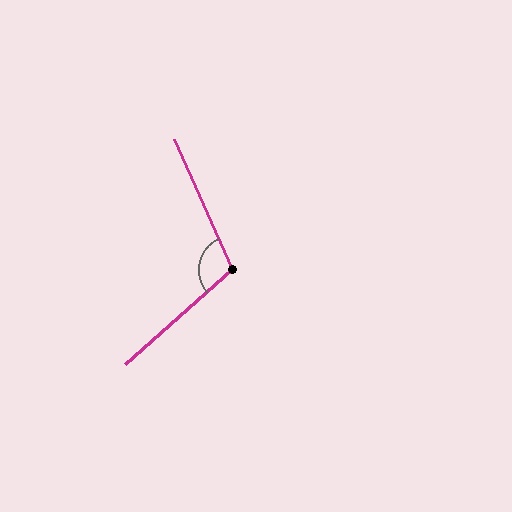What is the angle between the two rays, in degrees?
Approximately 107 degrees.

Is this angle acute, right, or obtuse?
It is obtuse.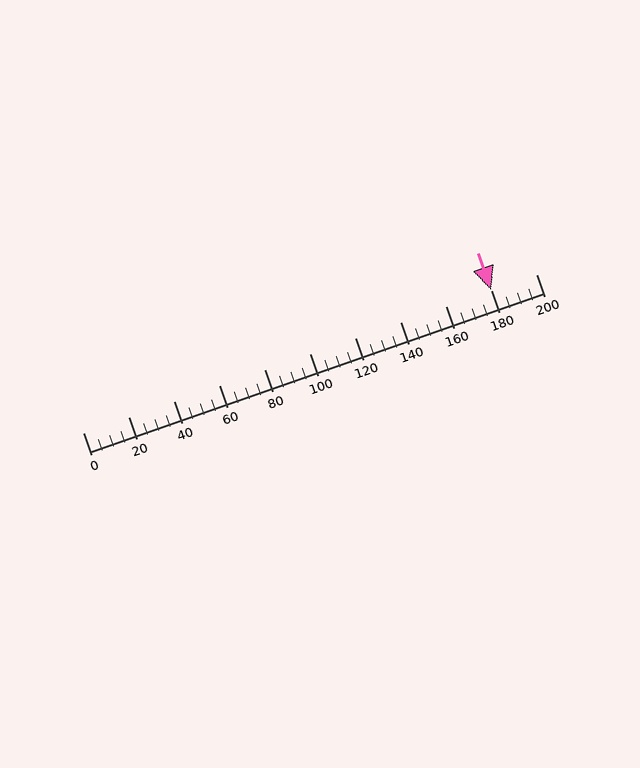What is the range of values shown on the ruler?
The ruler shows values from 0 to 200.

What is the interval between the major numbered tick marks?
The major tick marks are spaced 20 units apart.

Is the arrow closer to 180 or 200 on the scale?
The arrow is closer to 180.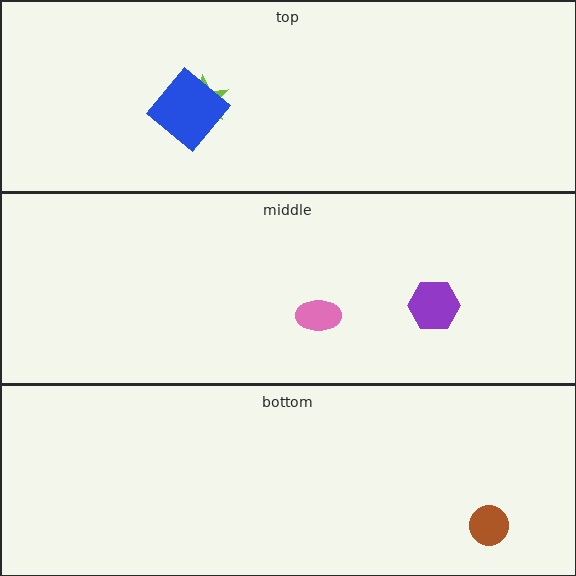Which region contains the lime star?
The top region.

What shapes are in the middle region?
The purple hexagon, the pink ellipse.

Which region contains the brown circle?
The bottom region.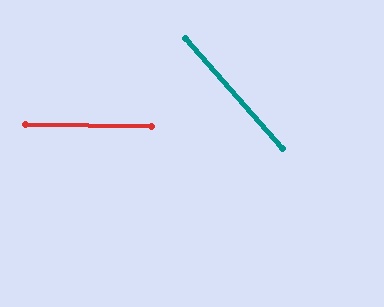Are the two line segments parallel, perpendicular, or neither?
Neither parallel nor perpendicular — they differ by about 48°.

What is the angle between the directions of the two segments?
Approximately 48 degrees.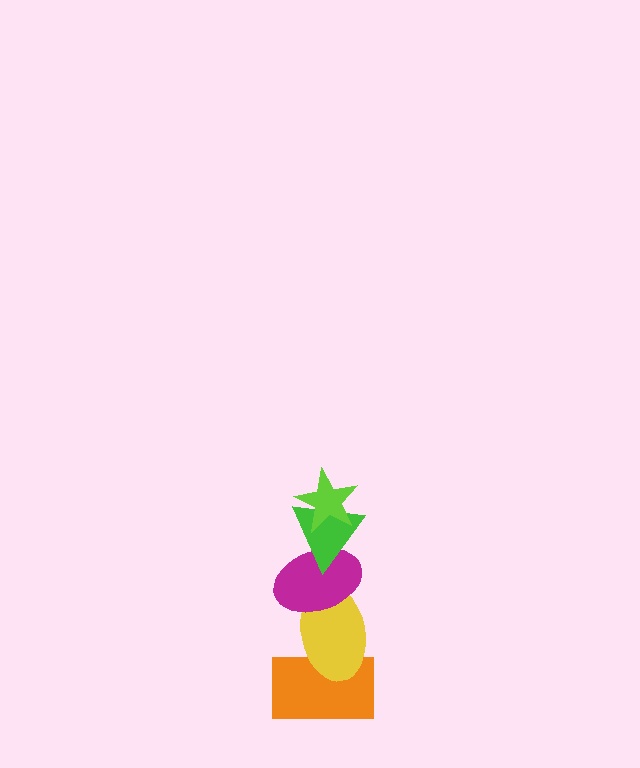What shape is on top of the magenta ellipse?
The green triangle is on top of the magenta ellipse.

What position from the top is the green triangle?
The green triangle is 2nd from the top.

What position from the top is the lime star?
The lime star is 1st from the top.